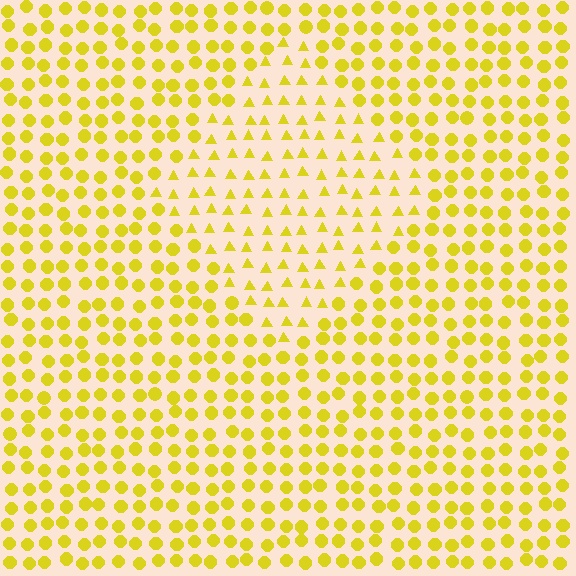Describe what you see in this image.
The image is filled with small yellow elements arranged in a uniform grid. A diamond-shaped region contains triangles, while the surrounding area contains circles. The boundary is defined purely by the change in element shape.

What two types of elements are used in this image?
The image uses triangles inside the diamond region and circles outside it.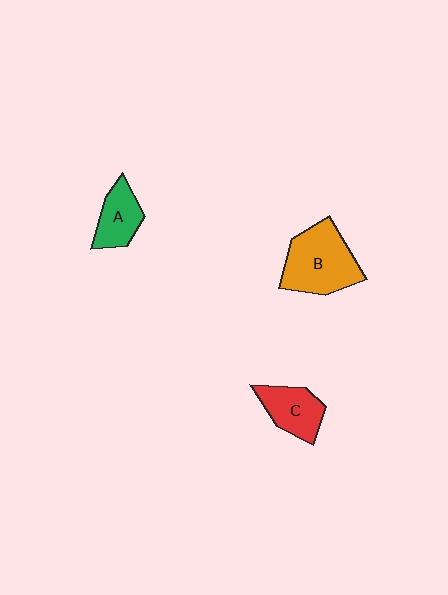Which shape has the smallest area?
Shape A (green).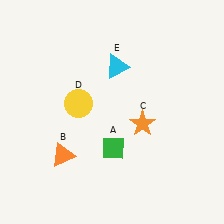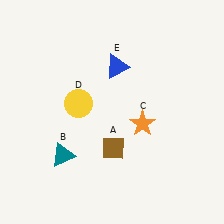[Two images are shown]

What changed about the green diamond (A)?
In Image 1, A is green. In Image 2, it changed to brown.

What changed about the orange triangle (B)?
In Image 1, B is orange. In Image 2, it changed to teal.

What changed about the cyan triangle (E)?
In Image 1, E is cyan. In Image 2, it changed to blue.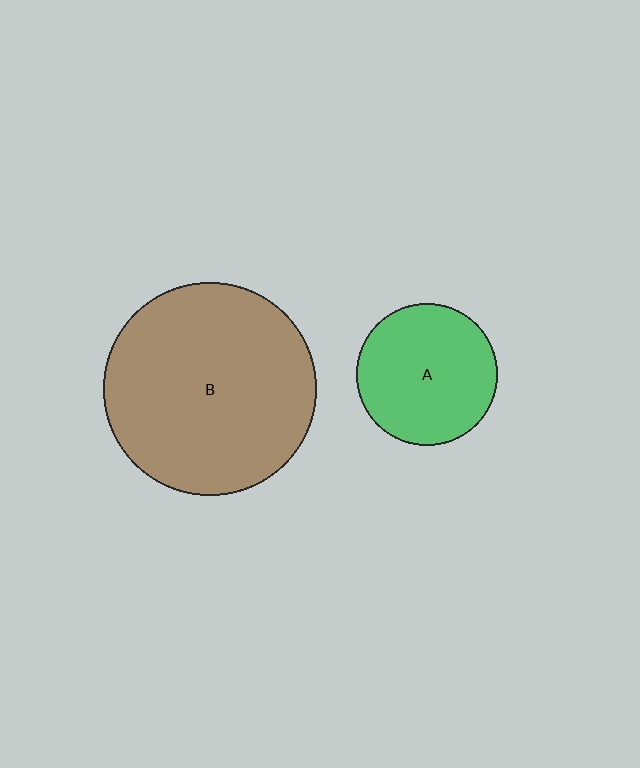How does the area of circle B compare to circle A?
Approximately 2.3 times.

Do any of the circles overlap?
No, none of the circles overlap.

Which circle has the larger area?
Circle B (brown).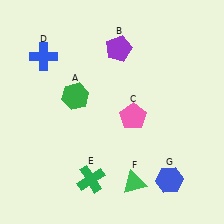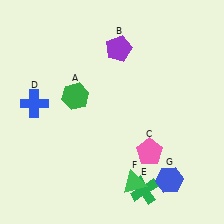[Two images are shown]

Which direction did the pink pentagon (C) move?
The pink pentagon (C) moved down.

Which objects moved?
The objects that moved are: the pink pentagon (C), the blue cross (D), the green cross (E).